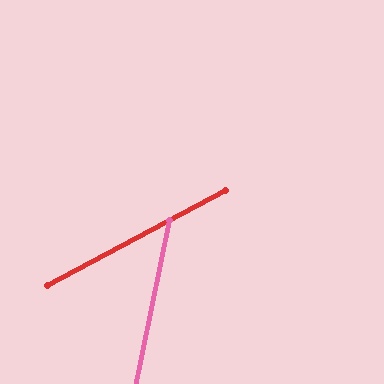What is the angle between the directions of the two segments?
Approximately 51 degrees.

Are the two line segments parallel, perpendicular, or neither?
Neither parallel nor perpendicular — they differ by about 51°.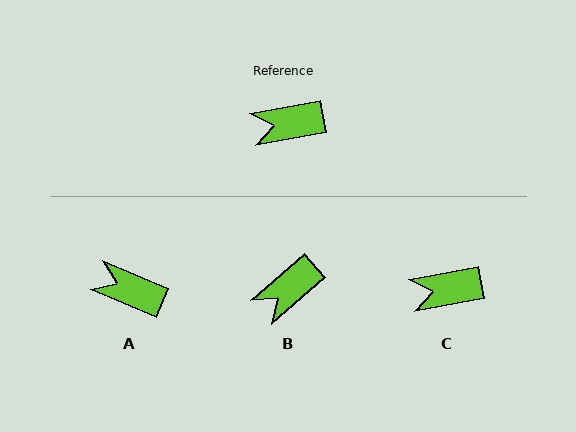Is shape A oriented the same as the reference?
No, it is off by about 33 degrees.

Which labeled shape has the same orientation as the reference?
C.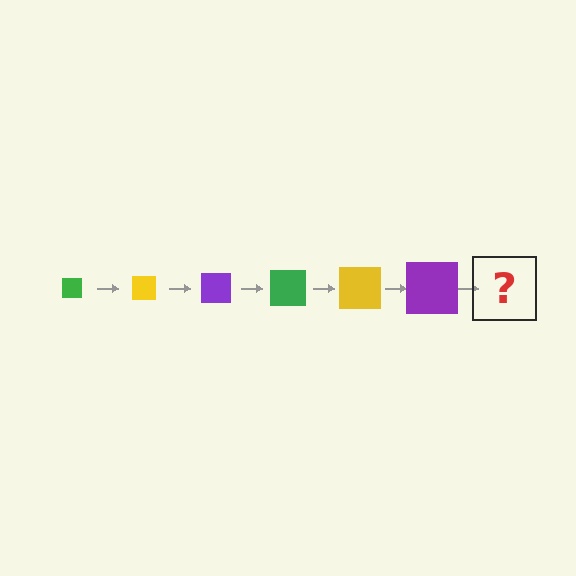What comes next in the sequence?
The next element should be a green square, larger than the previous one.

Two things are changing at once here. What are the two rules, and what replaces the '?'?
The two rules are that the square grows larger each step and the color cycles through green, yellow, and purple. The '?' should be a green square, larger than the previous one.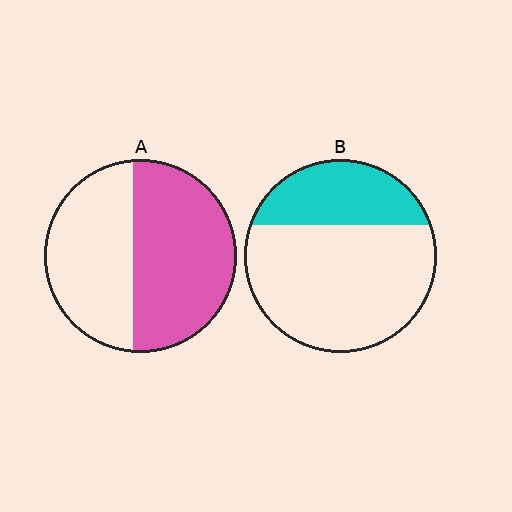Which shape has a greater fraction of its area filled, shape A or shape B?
Shape A.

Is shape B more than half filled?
No.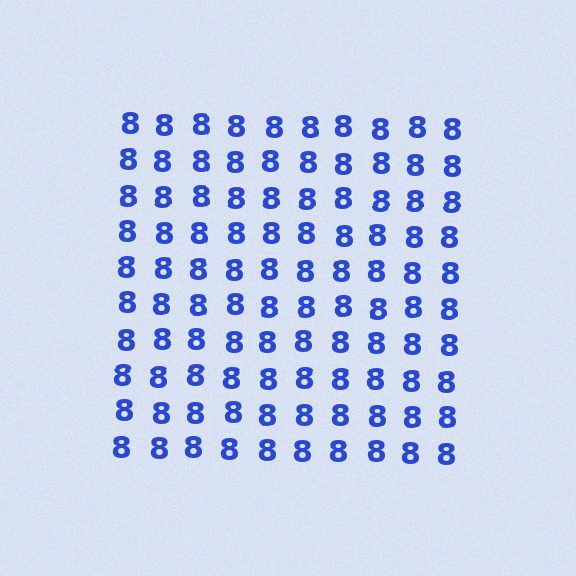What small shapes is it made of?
It is made of small digit 8's.